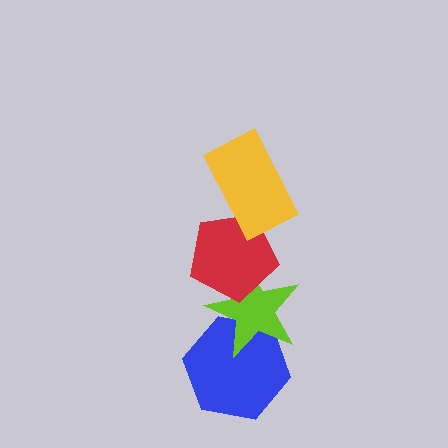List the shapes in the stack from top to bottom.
From top to bottom: the yellow rectangle, the red pentagon, the lime star, the blue hexagon.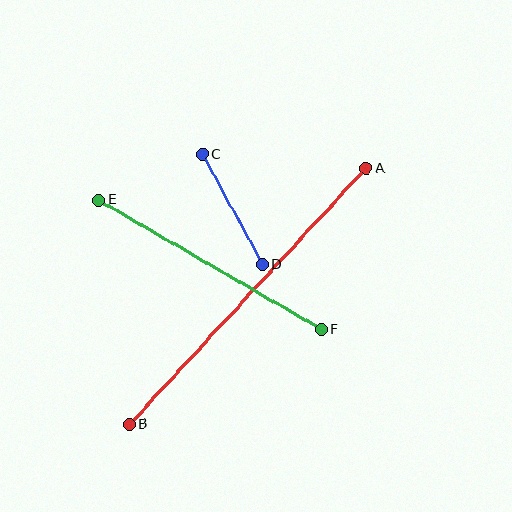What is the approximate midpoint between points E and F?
The midpoint is at approximately (210, 265) pixels.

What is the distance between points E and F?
The distance is approximately 257 pixels.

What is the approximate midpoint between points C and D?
The midpoint is at approximately (232, 210) pixels.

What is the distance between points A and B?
The distance is approximately 349 pixels.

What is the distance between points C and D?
The distance is approximately 125 pixels.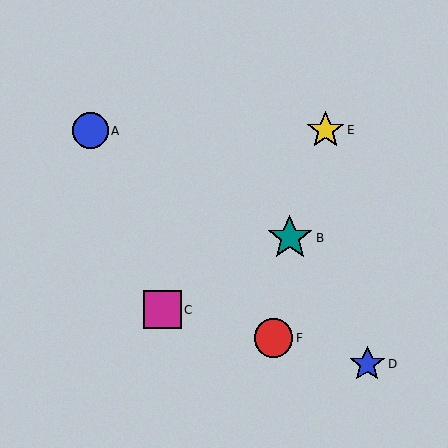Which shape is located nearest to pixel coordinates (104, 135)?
The blue circle (labeled A) at (90, 131) is nearest to that location.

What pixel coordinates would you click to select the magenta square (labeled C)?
Click at (162, 310) to select the magenta square C.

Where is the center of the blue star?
The center of the blue star is at (367, 364).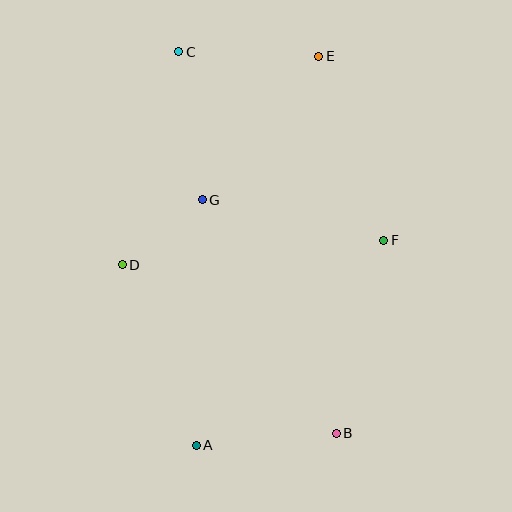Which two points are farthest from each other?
Points B and C are farthest from each other.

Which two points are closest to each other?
Points D and G are closest to each other.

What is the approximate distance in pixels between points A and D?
The distance between A and D is approximately 195 pixels.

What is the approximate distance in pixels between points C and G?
The distance between C and G is approximately 150 pixels.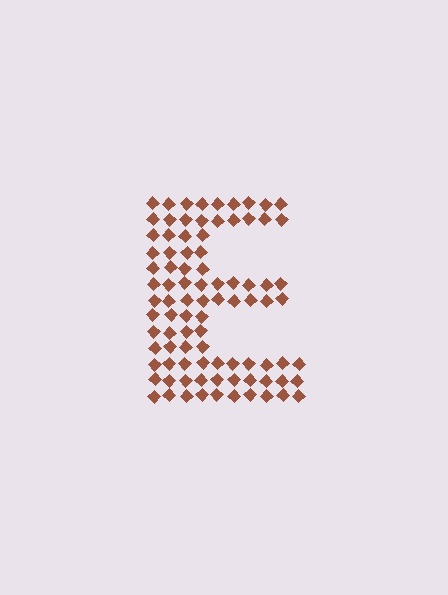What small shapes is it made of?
It is made of small diamonds.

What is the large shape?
The large shape is the letter E.